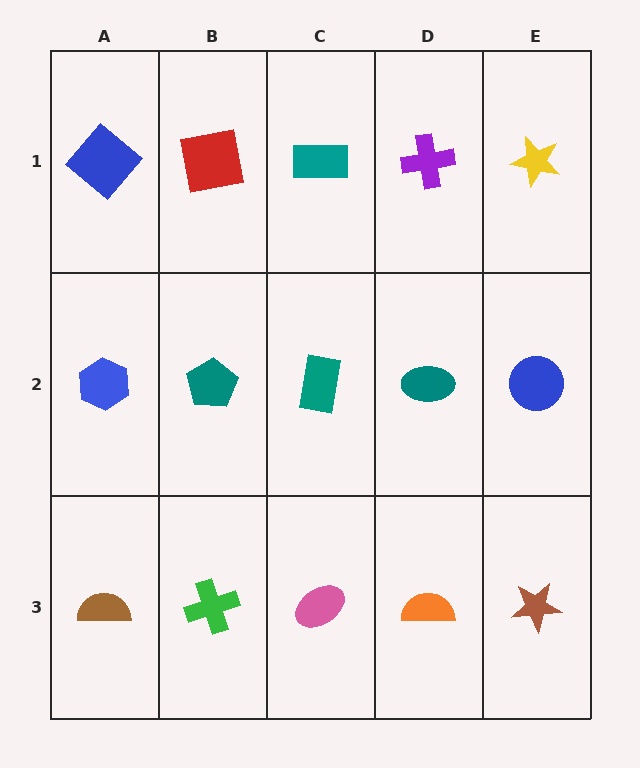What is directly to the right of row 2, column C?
A teal ellipse.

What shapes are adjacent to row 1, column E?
A blue circle (row 2, column E), a purple cross (row 1, column D).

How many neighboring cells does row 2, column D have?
4.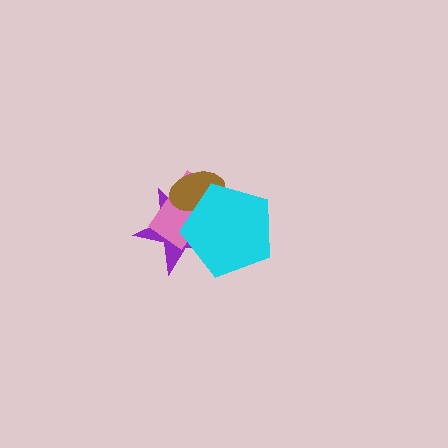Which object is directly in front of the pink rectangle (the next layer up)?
The brown ellipse is directly in front of the pink rectangle.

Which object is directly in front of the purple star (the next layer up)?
The pink rectangle is directly in front of the purple star.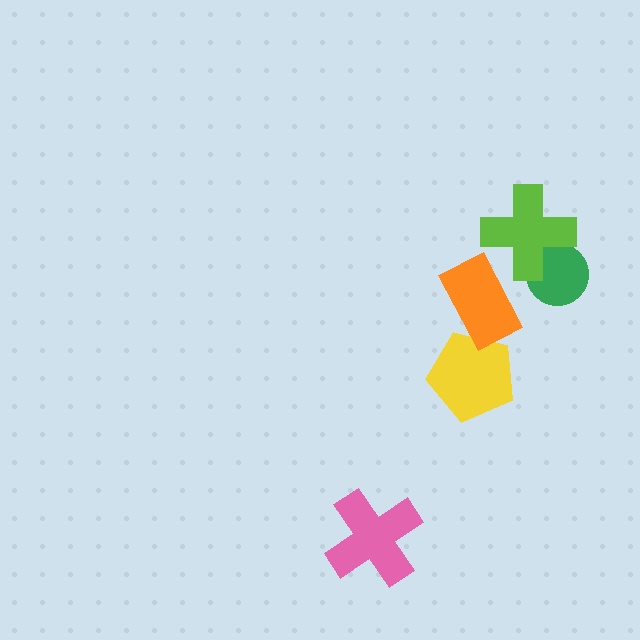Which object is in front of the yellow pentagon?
The orange rectangle is in front of the yellow pentagon.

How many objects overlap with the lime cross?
1 object overlaps with the lime cross.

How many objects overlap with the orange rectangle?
1 object overlaps with the orange rectangle.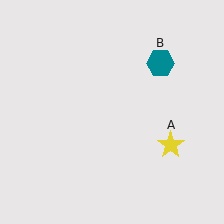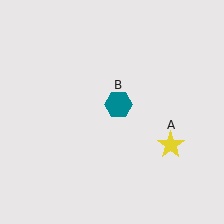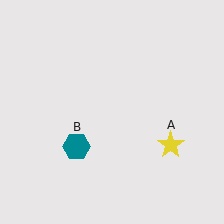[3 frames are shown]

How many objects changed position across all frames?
1 object changed position: teal hexagon (object B).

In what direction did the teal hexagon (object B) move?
The teal hexagon (object B) moved down and to the left.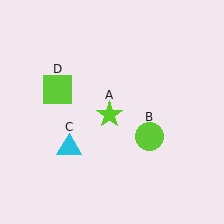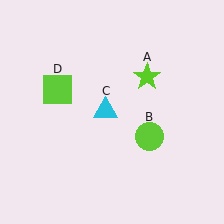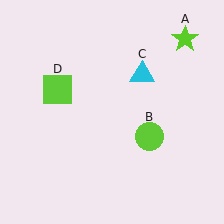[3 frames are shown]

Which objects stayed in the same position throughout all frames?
Lime circle (object B) and lime square (object D) remained stationary.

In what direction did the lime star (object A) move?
The lime star (object A) moved up and to the right.